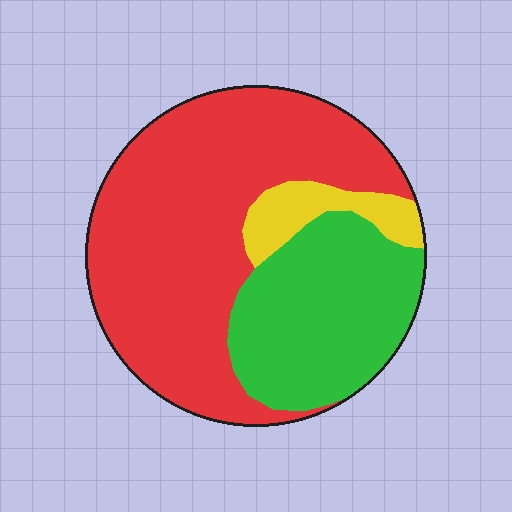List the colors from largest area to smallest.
From largest to smallest: red, green, yellow.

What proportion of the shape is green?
Green takes up about one third (1/3) of the shape.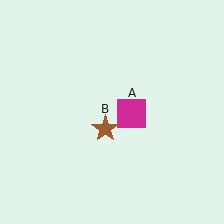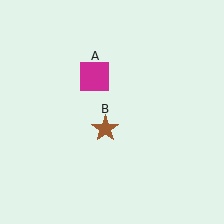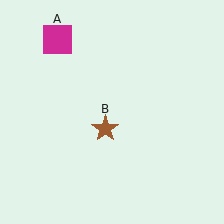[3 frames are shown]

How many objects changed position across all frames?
1 object changed position: magenta square (object A).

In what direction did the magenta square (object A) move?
The magenta square (object A) moved up and to the left.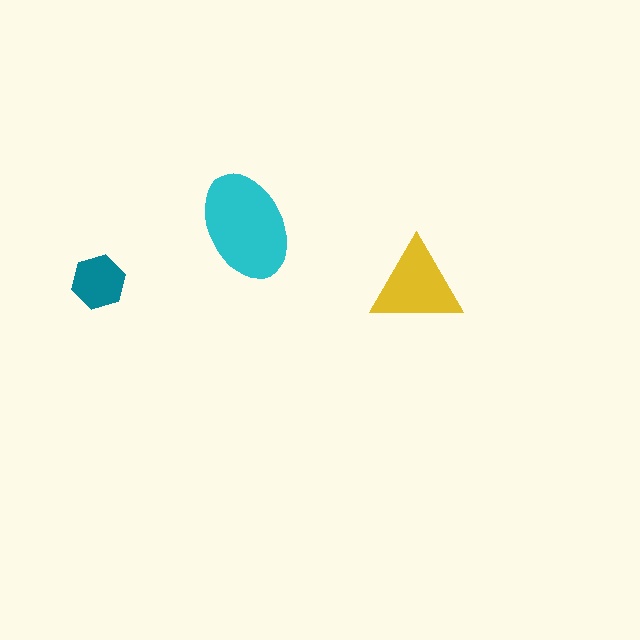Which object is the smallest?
The teal hexagon.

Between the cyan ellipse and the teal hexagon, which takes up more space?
The cyan ellipse.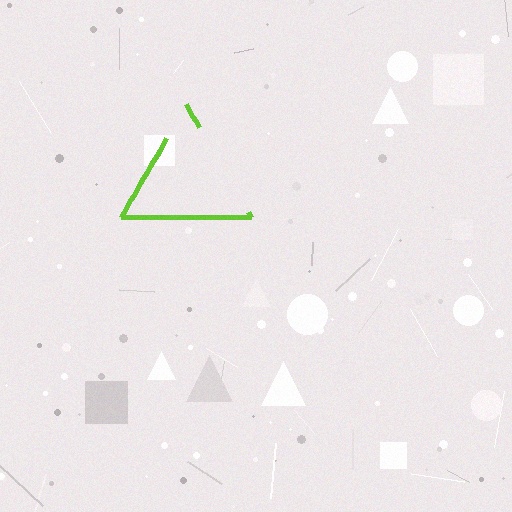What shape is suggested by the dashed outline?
The dashed outline suggests a triangle.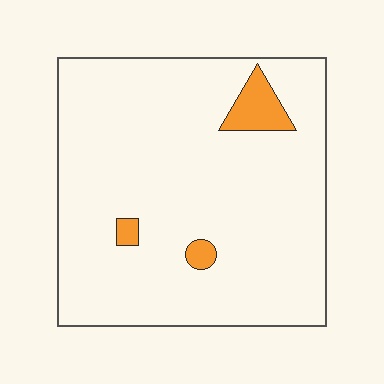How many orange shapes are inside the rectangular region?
3.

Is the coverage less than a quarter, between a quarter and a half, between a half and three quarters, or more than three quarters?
Less than a quarter.